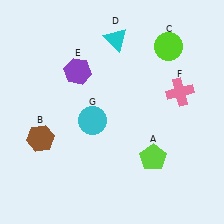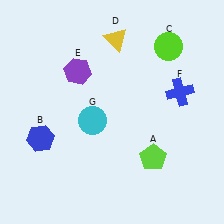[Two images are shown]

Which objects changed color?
B changed from brown to blue. D changed from cyan to yellow. F changed from pink to blue.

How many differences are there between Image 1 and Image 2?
There are 3 differences between the two images.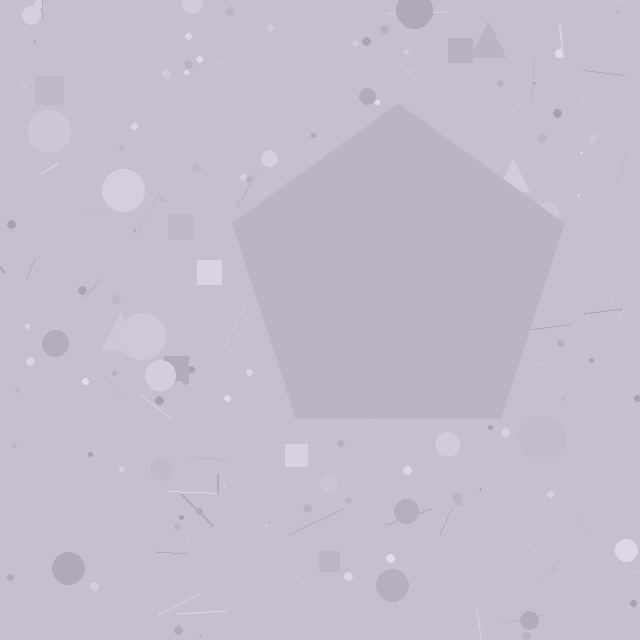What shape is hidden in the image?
A pentagon is hidden in the image.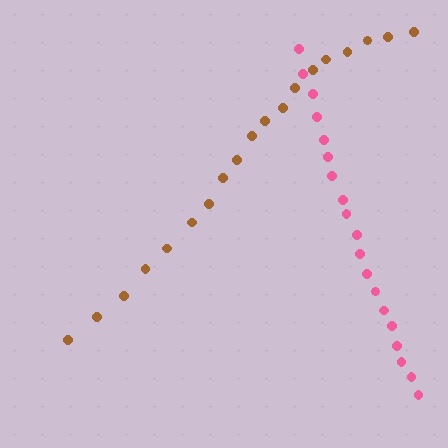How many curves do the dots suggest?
There are 2 distinct paths.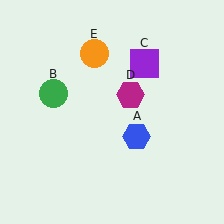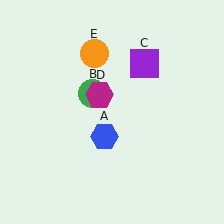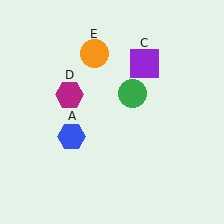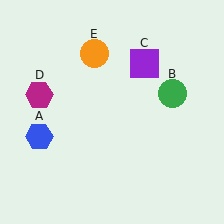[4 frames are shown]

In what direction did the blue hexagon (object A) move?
The blue hexagon (object A) moved left.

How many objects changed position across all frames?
3 objects changed position: blue hexagon (object A), green circle (object B), magenta hexagon (object D).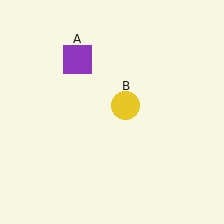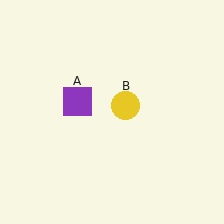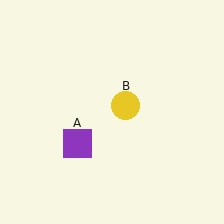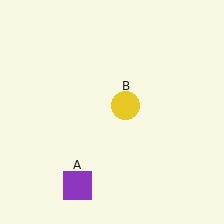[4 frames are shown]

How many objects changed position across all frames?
1 object changed position: purple square (object A).